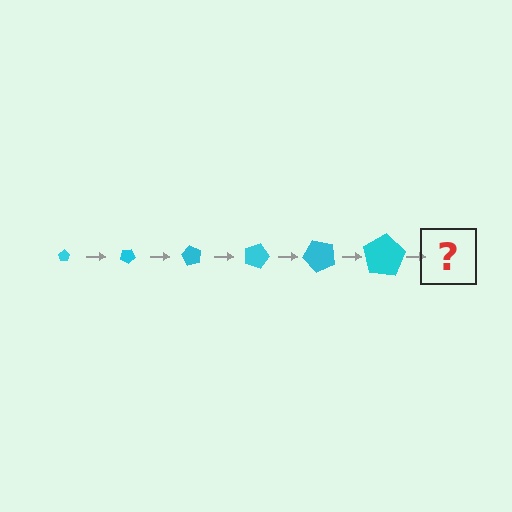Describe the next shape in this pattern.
It should be a pentagon, larger than the previous one and rotated 180 degrees from the start.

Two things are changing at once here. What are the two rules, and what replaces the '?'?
The two rules are that the pentagon grows larger each step and it rotates 30 degrees each step. The '?' should be a pentagon, larger than the previous one and rotated 180 degrees from the start.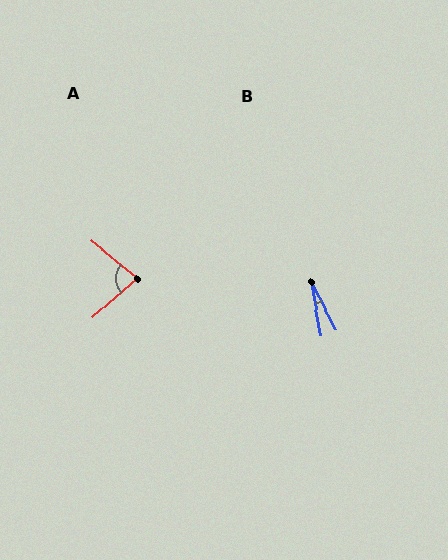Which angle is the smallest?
B, at approximately 17 degrees.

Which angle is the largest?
A, at approximately 80 degrees.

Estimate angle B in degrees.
Approximately 17 degrees.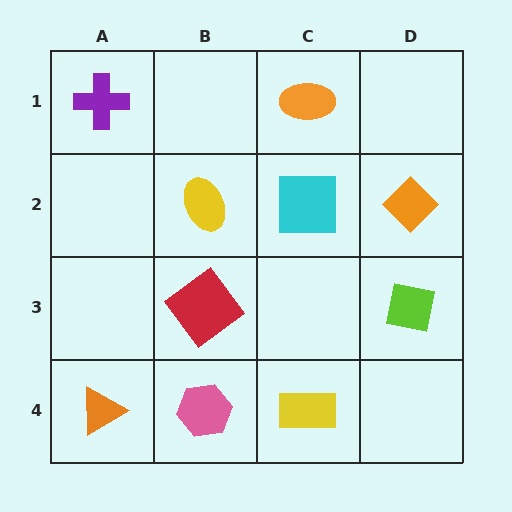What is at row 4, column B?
A pink hexagon.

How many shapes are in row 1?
2 shapes.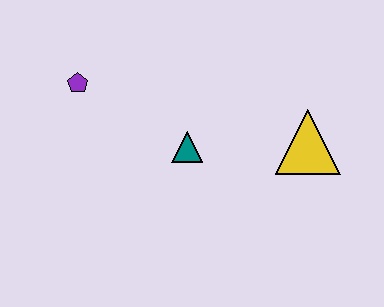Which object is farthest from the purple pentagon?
The yellow triangle is farthest from the purple pentagon.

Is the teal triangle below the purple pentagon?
Yes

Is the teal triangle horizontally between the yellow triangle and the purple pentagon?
Yes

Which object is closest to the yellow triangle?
The teal triangle is closest to the yellow triangle.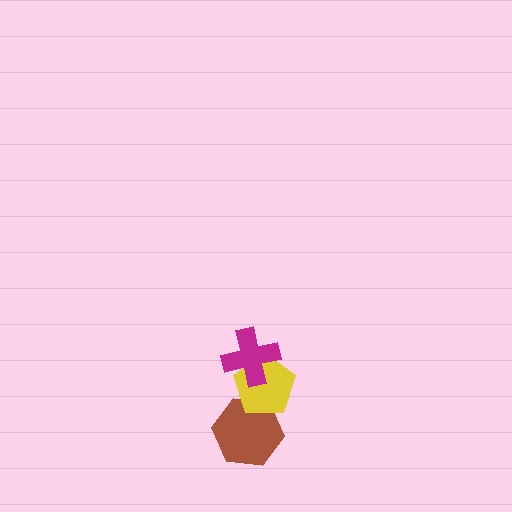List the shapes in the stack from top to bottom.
From top to bottom: the magenta cross, the yellow pentagon, the brown hexagon.